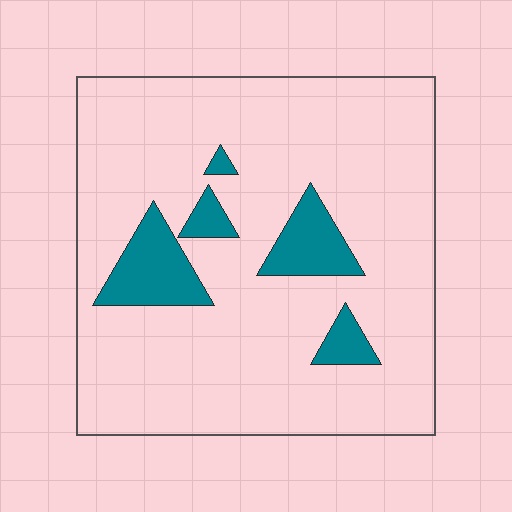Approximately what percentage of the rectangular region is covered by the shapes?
Approximately 15%.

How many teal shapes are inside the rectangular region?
5.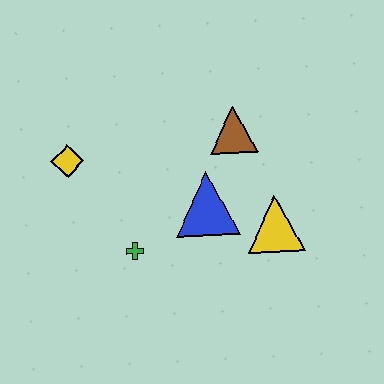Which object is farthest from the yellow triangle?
The yellow diamond is farthest from the yellow triangle.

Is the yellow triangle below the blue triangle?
Yes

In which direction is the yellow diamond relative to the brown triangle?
The yellow diamond is to the left of the brown triangle.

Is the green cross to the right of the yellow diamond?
Yes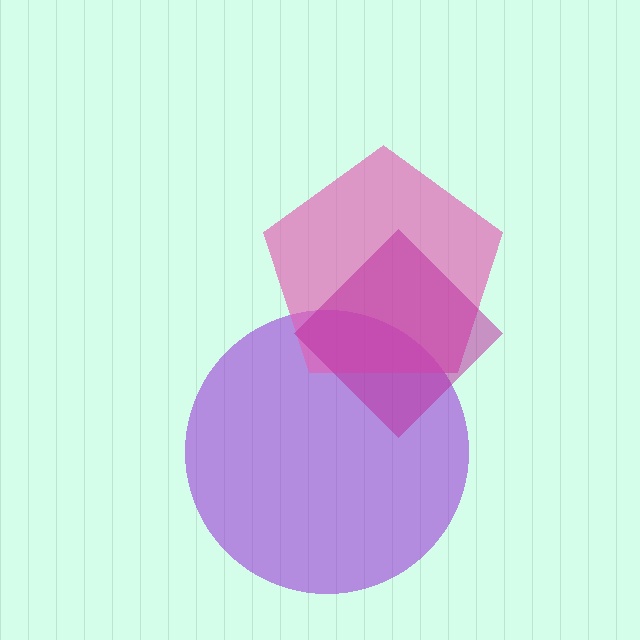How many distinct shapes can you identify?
There are 3 distinct shapes: a purple circle, a pink pentagon, a magenta diamond.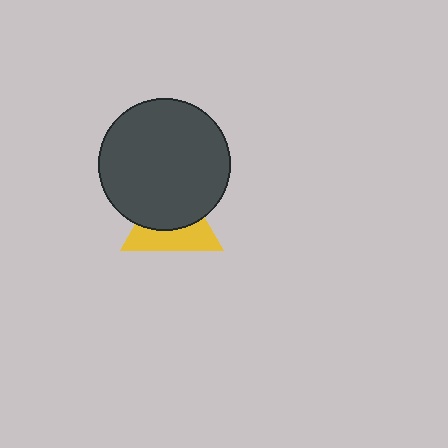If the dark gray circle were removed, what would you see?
You would see the complete yellow triangle.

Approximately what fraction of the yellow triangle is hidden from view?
Roughly 54% of the yellow triangle is hidden behind the dark gray circle.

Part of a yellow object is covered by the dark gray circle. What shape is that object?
It is a triangle.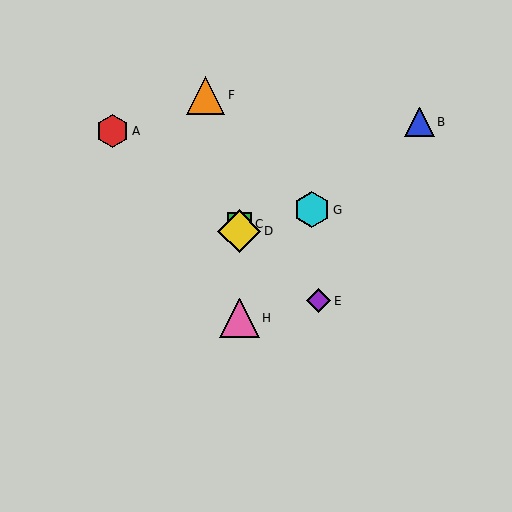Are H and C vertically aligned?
Yes, both are at x≈239.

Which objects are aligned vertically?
Objects C, D, H are aligned vertically.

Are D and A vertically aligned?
No, D is at x≈239 and A is at x≈113.